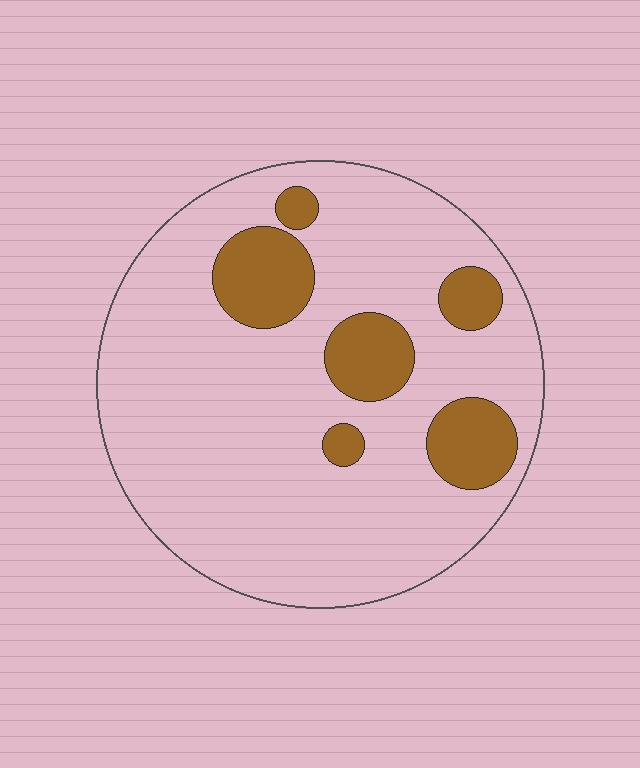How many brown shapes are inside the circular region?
6.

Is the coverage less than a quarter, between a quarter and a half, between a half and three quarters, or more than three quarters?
Less than a quarter.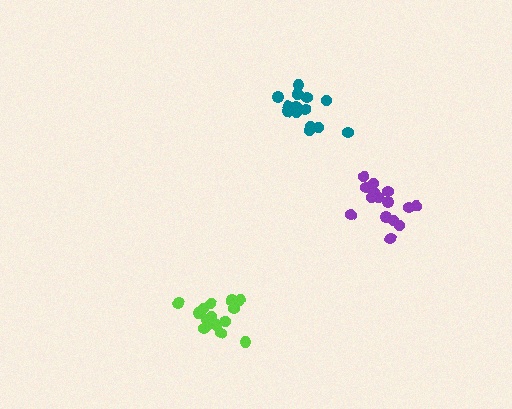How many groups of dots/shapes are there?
There are 3 groups.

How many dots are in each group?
Group 1: 15 dots, Group 2: 15 dots, Group 3: 15 dots (45 total).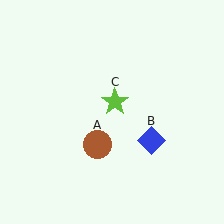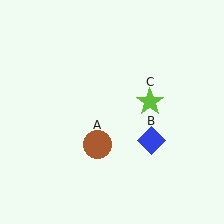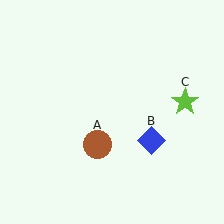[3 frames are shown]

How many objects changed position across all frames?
1 object changed position: lime star (object C).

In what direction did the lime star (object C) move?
The lime star (object C) moved right.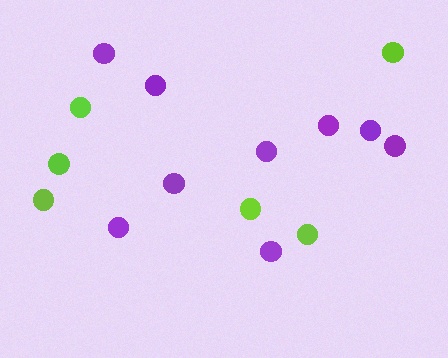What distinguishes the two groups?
There are 2 groups: one group of purple circles (9) and one group of lime circles (6).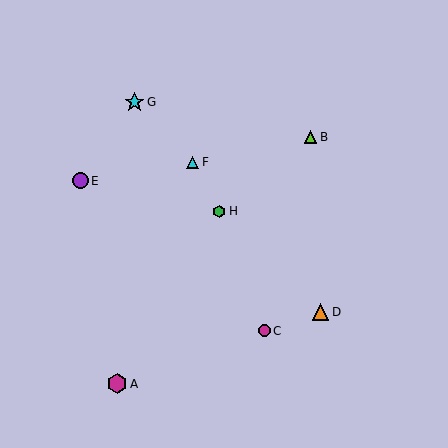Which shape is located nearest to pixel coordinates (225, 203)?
The green hexagon (labeled H) at (219, 211) is nearest to that location.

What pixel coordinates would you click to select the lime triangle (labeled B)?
Click at (310, 137) to select the lime triangle B.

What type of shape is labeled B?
Shape B is a lime triangle.